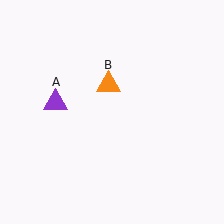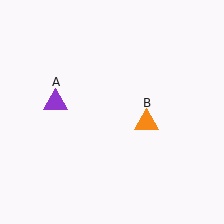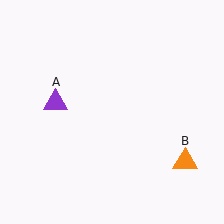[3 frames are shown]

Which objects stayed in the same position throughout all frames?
Purple triangle (object A) remained stationary.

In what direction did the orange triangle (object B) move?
The orange triangle (object B) moved down and to the right.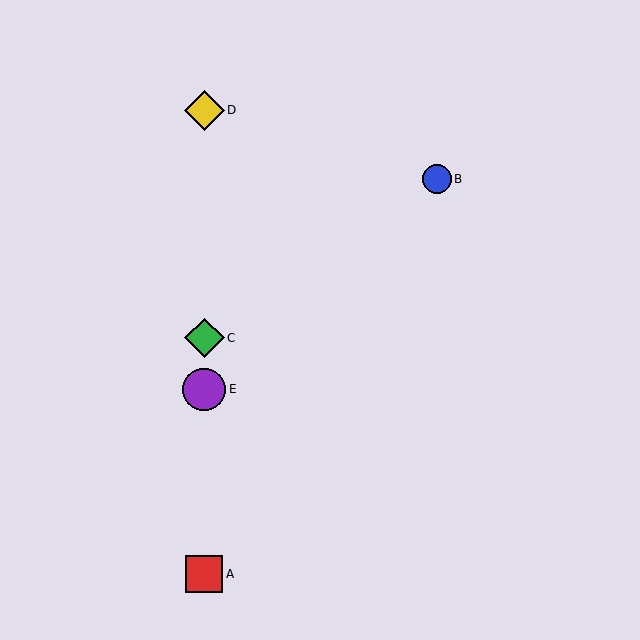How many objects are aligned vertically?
4 objects (A, C, D, E) are aligned vertically.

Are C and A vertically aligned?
Yes, both are at x≈204.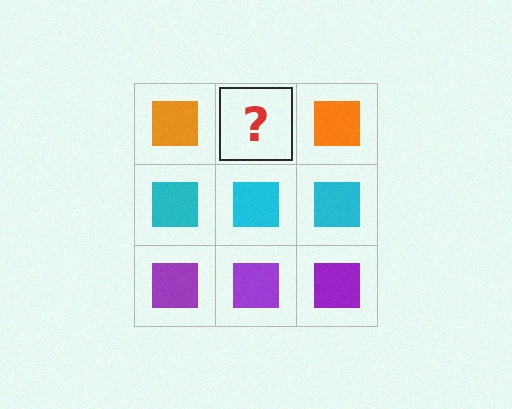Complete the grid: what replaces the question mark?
The question mark should be replaced with an orange square.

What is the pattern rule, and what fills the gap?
The rule is that each row has a consistent color. The gap should be filled with an orange square.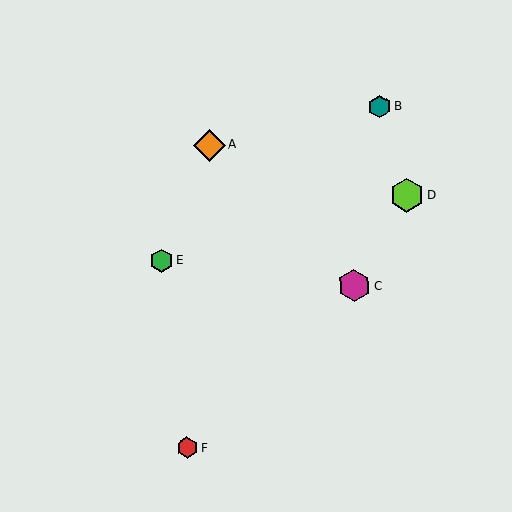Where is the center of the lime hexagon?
The center of the lime hexagon is at (407, 195).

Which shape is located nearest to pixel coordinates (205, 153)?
The orange diamond (labeled A) at (209, 145) is nearest to that location.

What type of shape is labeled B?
Shape B is a teal hexagon.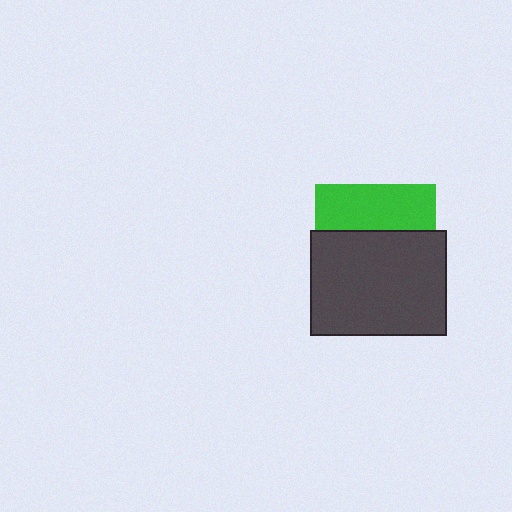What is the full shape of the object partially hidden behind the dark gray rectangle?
The partially hidden object is a green square.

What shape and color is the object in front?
The object in front is a dark gray rectangle.